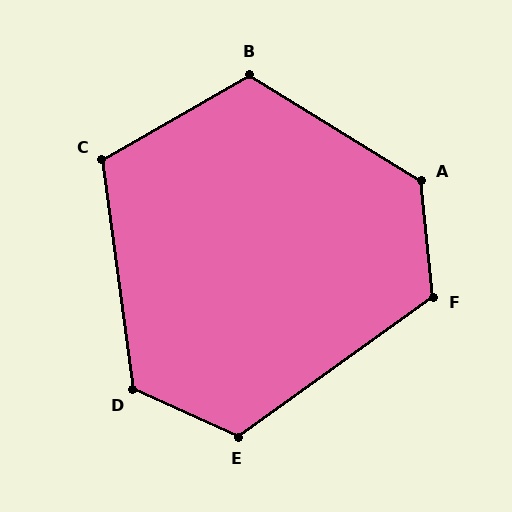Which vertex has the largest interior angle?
A, at approximately 127 degrees.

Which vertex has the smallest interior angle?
C, at approximately 112 degrees.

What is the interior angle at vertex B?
Approximately 118 degrees (obtuse).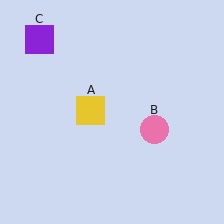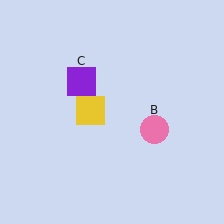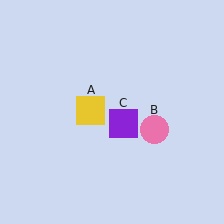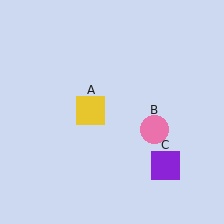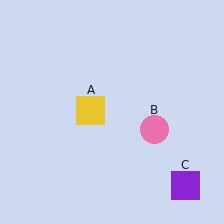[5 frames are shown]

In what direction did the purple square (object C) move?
The purple square (object C) moved down and to the right.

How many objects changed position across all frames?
1 object changed position: purple square (object C).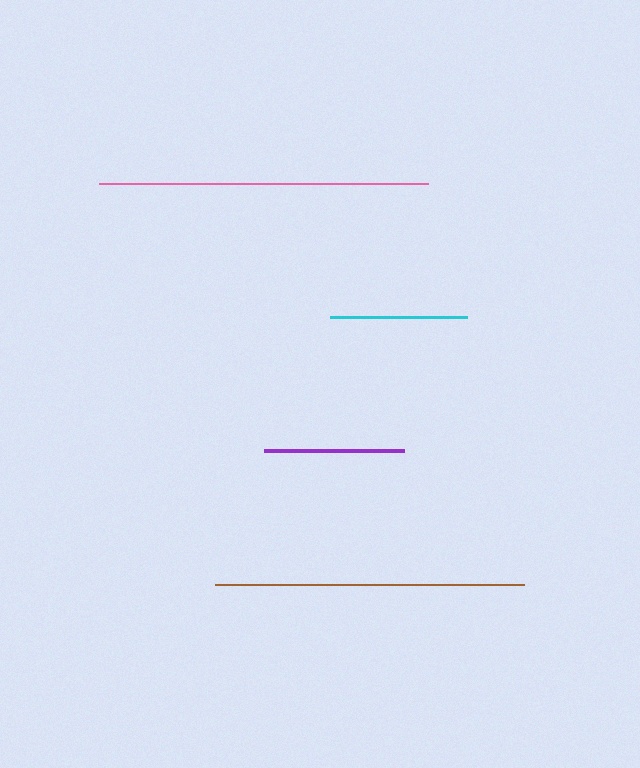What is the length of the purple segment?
The purple segment is approximately 140 pixels long.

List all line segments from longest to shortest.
From longest to shortest: pink, brown, purple, cyan.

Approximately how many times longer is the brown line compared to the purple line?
The brown line is approximately 2.2 times the length of the purple line.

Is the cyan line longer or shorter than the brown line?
The brown line is longer than the cyan line.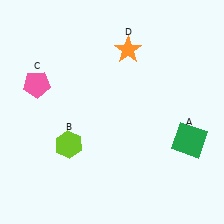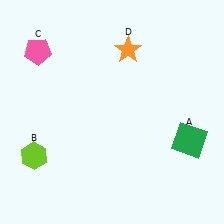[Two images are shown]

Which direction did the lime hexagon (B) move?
The lime hexagon (B) moved left.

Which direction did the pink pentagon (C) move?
The pink pentagon (C) moved up.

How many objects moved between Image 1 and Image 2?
2 objects moved between the two images.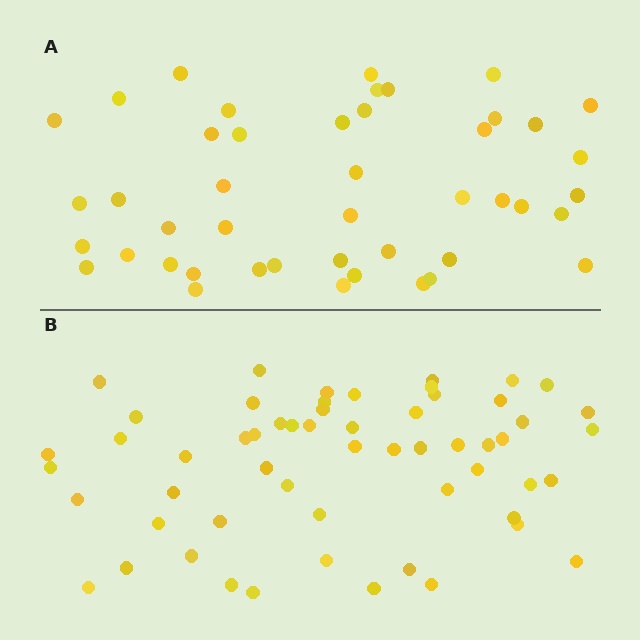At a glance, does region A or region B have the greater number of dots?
Region B (the bottom region) has more dots.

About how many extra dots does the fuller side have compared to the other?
Region B has roughly 12 or so more dots than region A.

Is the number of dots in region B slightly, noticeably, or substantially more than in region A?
Region B has noticeably more, but not dramatically so. The ratio is roughly 1.3 to 1.